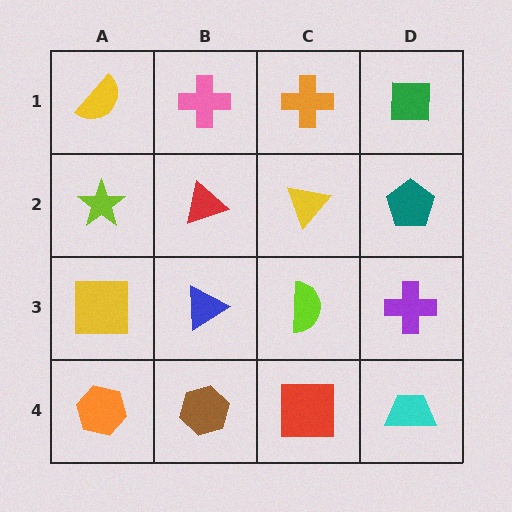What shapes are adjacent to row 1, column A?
A lime star (row 2, column A), a pink cross (row 1, column B).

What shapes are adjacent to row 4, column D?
A purple cross (row 3, column D), a red square (row 4, column C).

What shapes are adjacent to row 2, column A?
A yellow semicircle (row 1, column A), a yellow square (row 3, column A), a red triangle (row 2, column B).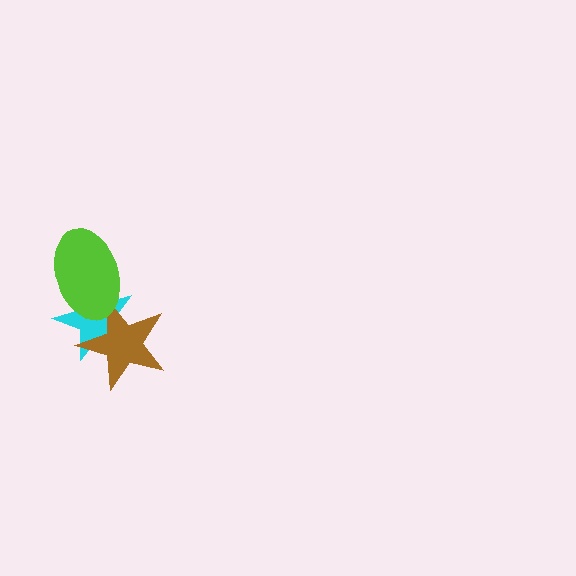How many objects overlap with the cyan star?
2 objects overlap with the cyan star.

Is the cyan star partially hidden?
Yes, it is partially covered by another shape.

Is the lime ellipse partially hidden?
No, no other shape covers it.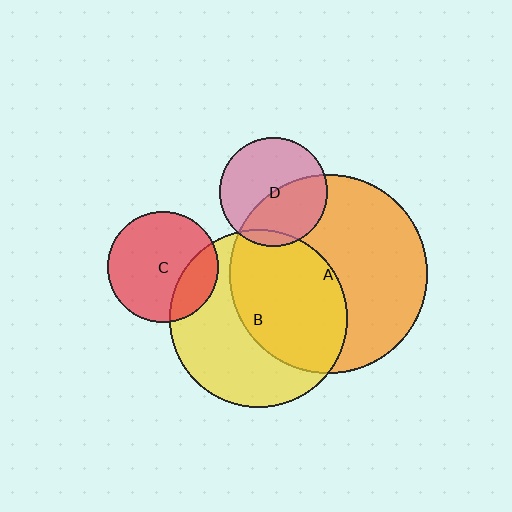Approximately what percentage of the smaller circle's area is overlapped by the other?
Approximately 45%.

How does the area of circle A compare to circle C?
Approximately 3.2 times.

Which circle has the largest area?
Circle A (orange).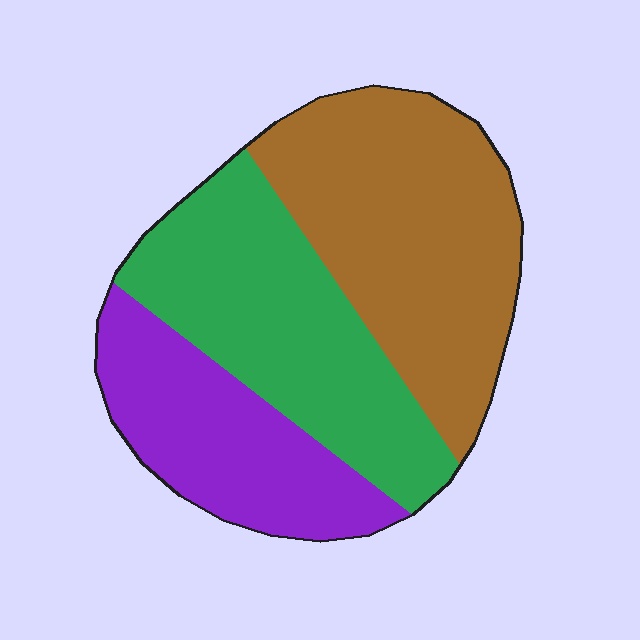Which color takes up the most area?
Brown, at roughly 40%.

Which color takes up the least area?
Purple, at roughly 25%.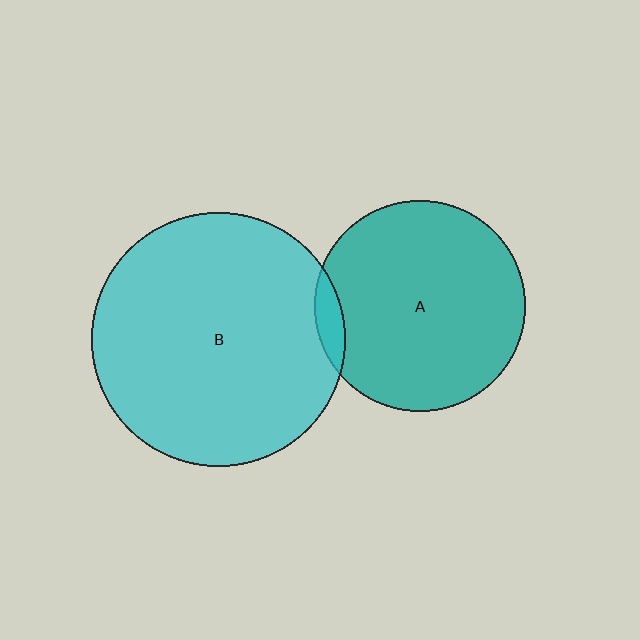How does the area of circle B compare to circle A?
Approximately 1.4 times.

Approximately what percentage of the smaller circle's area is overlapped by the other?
Approximately 5%.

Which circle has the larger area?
Circle B (cyan).